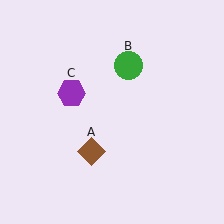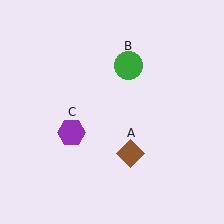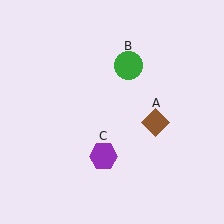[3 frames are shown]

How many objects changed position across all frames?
2 objects changed position: brown diamond (object A), purple hexagon (object C).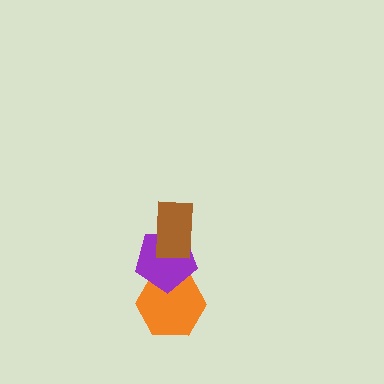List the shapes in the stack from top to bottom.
From top to bottom: the brown rectangle, the purple pentagon, the orange hexagon.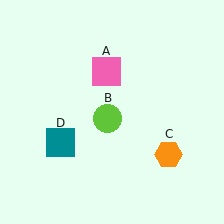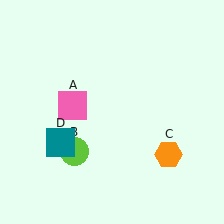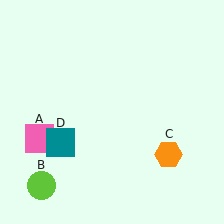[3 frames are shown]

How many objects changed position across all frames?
2 objects changed position: pink square (object A), lime circle (object B).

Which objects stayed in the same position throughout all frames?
Orange hexagon (object C) and teal square (object D) remained stationary.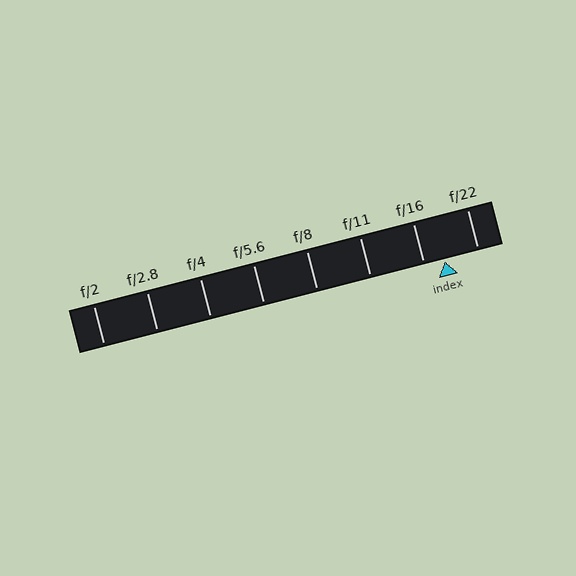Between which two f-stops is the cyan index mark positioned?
The index mark is between f/16 and f/22.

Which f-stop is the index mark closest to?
The index mark is closest to f/16.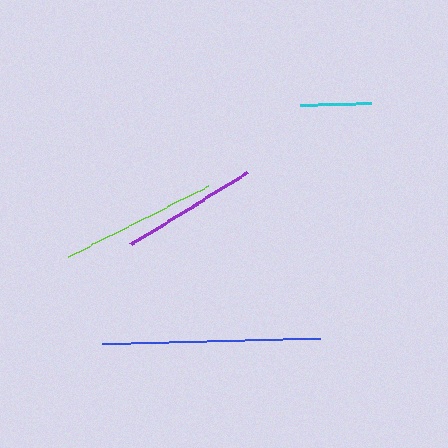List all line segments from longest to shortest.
From longest to shortest: blue, lime, purple, cyan.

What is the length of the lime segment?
The lime segment is approximately 157 pixels long.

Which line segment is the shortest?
The cyan line is the shortest at approximately 71 pixels.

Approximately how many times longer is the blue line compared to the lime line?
The blue line is approximately 1.4 times the length of the lime line.